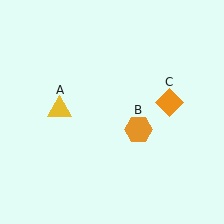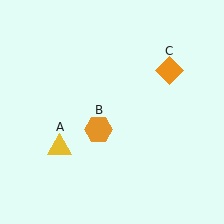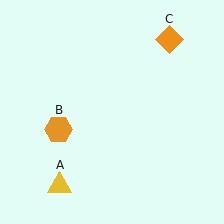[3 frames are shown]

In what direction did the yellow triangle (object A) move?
The yellow triangle (object A) moved down.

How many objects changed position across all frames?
3 objects changed position: yellow triangle (object A), orange hexagon (object B), orange diamond (object C).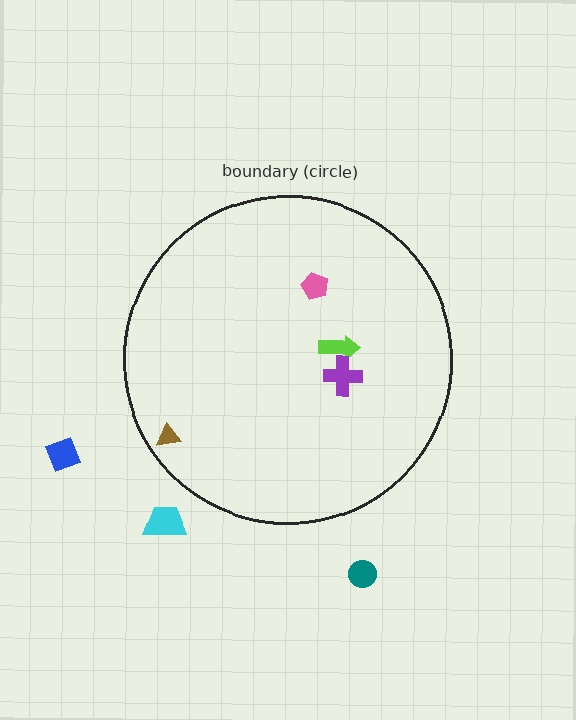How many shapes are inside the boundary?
4 inside, 3 outside.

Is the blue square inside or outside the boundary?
Outside.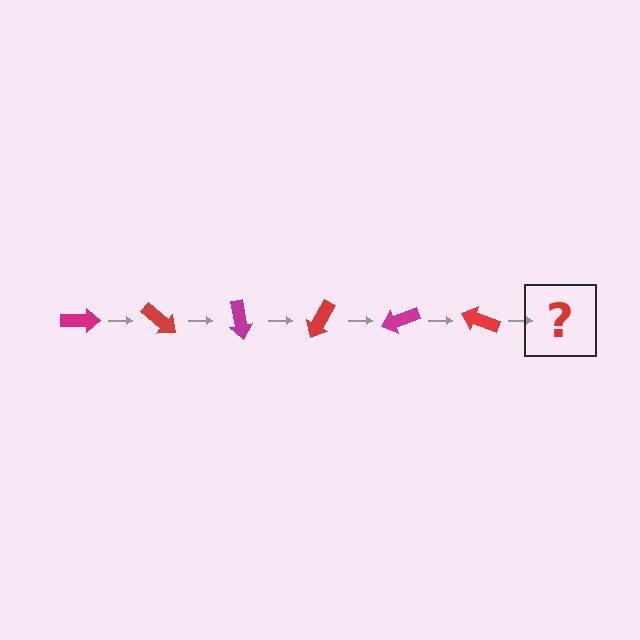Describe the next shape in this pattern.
It should be a magenta arrow, rotated 240 degrees from the start.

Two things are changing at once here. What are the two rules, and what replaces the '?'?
The two rules are that it rotates 40 degrees each step and the color cycles through magenta and red. The '?' should be a magenta arrow, rotated 240 degrees from the start.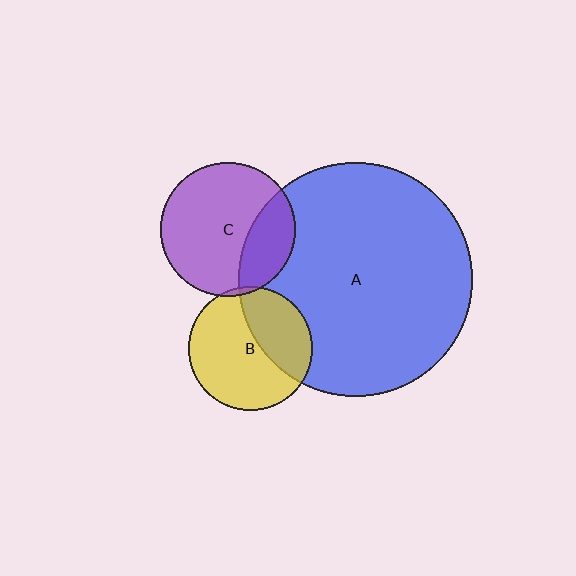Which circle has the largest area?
Circle A (blue).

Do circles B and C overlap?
Yes.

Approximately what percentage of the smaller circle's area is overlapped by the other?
Approximately 5%.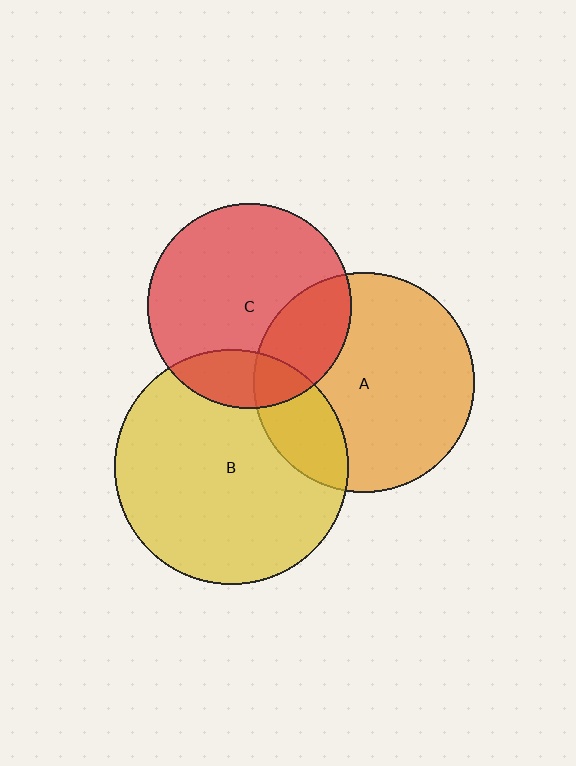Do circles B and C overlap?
Yes.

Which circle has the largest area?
Circle B (yellow).